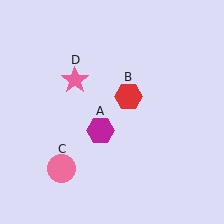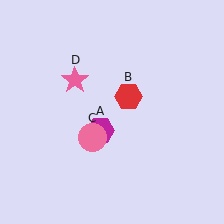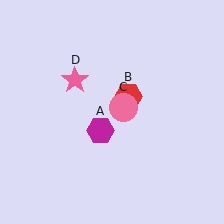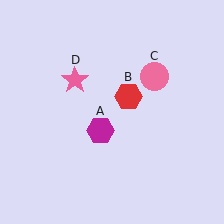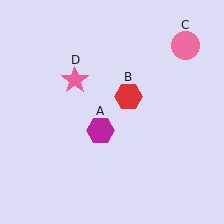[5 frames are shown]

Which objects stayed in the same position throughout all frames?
Magenta hexagon (object A) and red hexagon (object B) and pink star (object D) remained stationary.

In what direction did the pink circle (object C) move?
The pink circle (object C) moved up and to the right.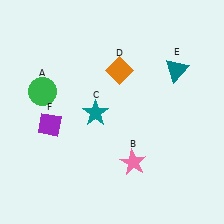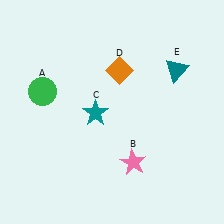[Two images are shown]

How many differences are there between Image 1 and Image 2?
There is 1 difference between the two images.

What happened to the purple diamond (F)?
The purple diamond (F) was removed in Image 2. It was in the bottom-left area of Image 1.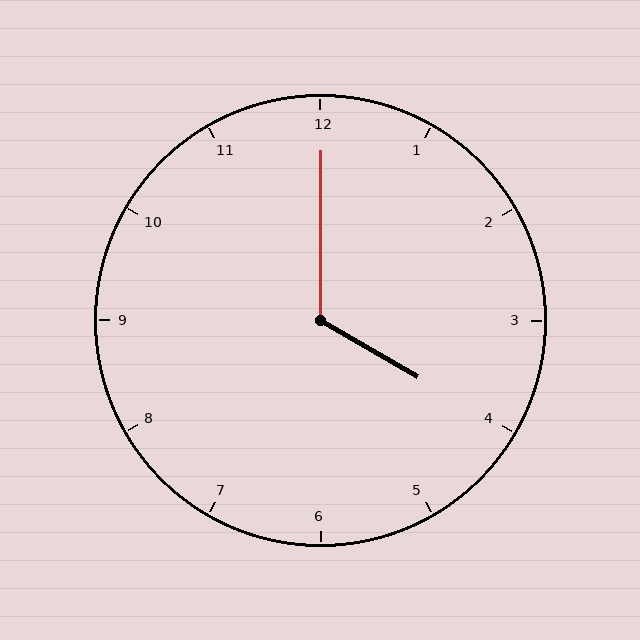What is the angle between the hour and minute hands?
Approximately 120 degrees.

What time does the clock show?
4:00.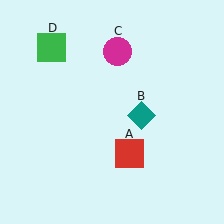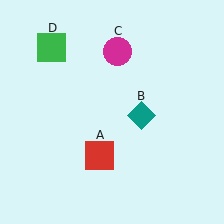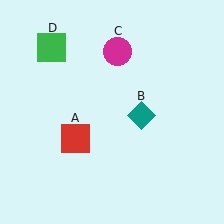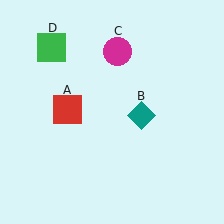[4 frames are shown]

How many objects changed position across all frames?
1 object changed position: red square (object A).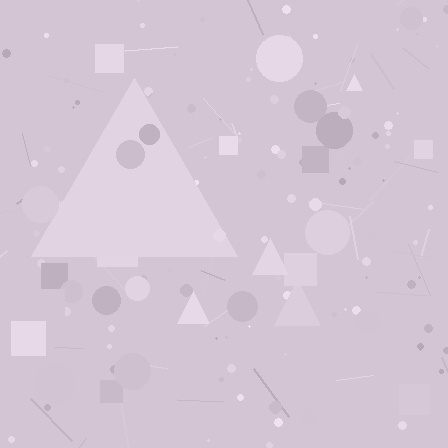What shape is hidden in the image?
A triangle is hidden in the image.